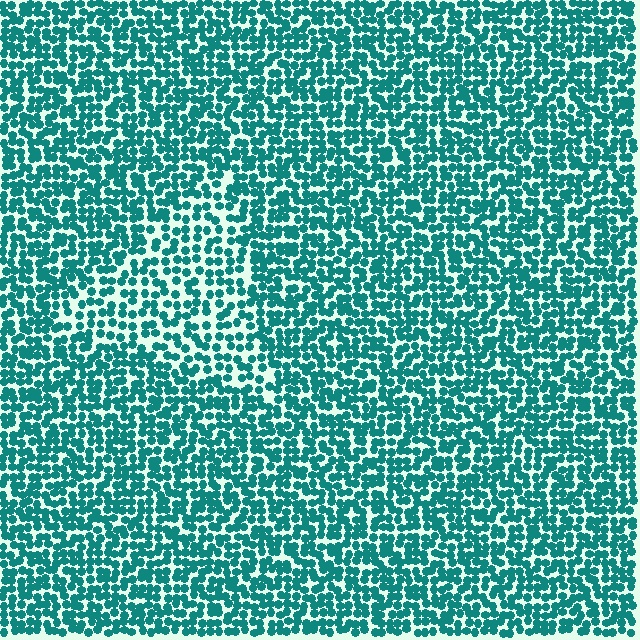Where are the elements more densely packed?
The elements are more densely packed outside the triangle boundary.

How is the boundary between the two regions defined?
The boundary is defined by a change in element density (approximately 1.5x ratio). All elements are the same color, size, and shape.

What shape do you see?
I see a triangle.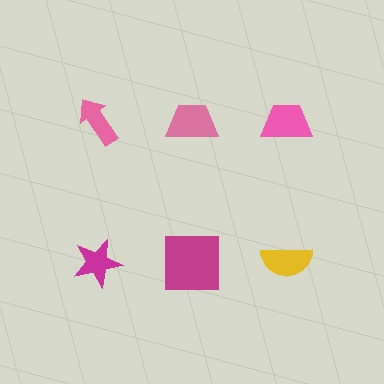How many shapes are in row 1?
3 shapes.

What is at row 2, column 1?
A magenta star.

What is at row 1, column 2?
A pink trapezoid.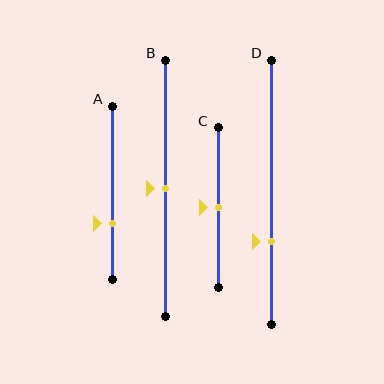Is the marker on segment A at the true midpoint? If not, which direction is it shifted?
No, the marker on segment A is shifted downward by about 18% of the segment length.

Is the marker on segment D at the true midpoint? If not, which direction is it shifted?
No, the marker on segment D is shifted downward by about 19% of the segment length.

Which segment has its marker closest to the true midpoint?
Segment B has its marker closest to the true midpoint.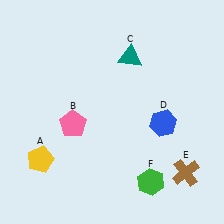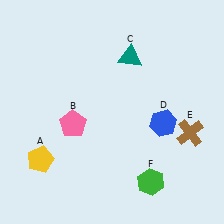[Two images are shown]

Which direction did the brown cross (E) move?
The brown cross (E) moved up.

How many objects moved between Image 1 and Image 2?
1 object moved between the two images.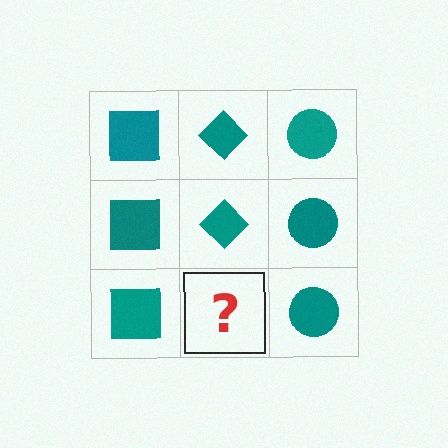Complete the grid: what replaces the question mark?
The question mark should be replaced with a teal diamond.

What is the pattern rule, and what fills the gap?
The rule is that each column has a consistent shape. The gap should be filled with a teal diamond.